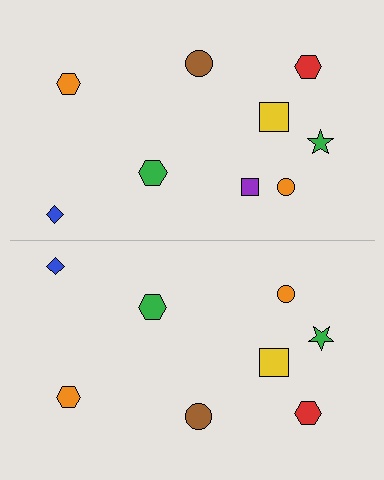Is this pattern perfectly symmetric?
No, the pattern is not perfectly symmetric. A purple square is missing from the bottom side.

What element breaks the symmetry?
A purple square is missing from the bottom side.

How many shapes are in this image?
There are 17 shapes in this image.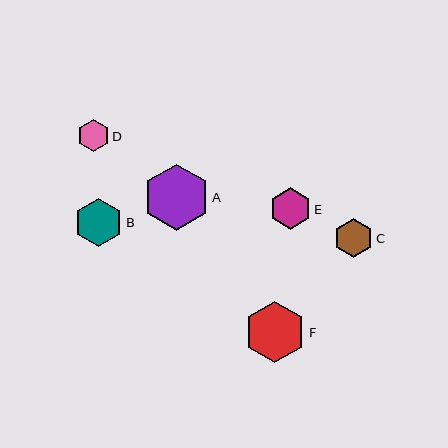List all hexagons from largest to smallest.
From largest to smallest: A, F, B, E, C, D.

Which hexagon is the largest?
Hexagon A is the largest with a size of approximately 66 pixels.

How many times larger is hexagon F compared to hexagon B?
Hexagon F is approximately 1.3 times the size of hexagon B.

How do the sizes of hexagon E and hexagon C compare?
Hexagon E and hexagon C are approximately the same size.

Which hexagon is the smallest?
Hexagon D is the smallest with a size of approximately 32 pixels.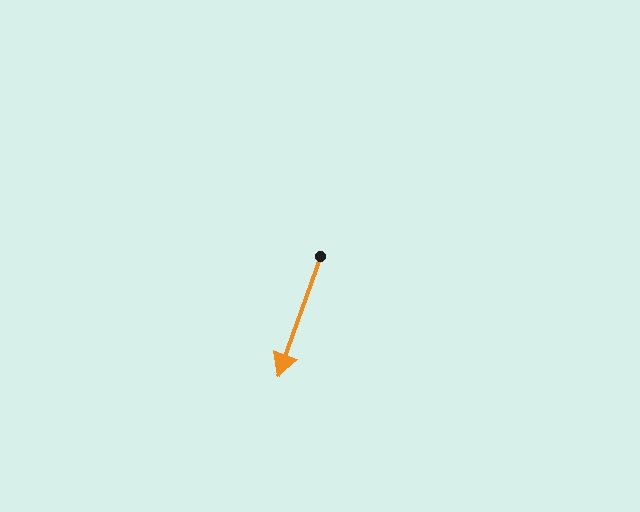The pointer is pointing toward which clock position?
Roughly 7 o'clock.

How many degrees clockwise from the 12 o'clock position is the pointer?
Approximately 199 degrees.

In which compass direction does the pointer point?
South.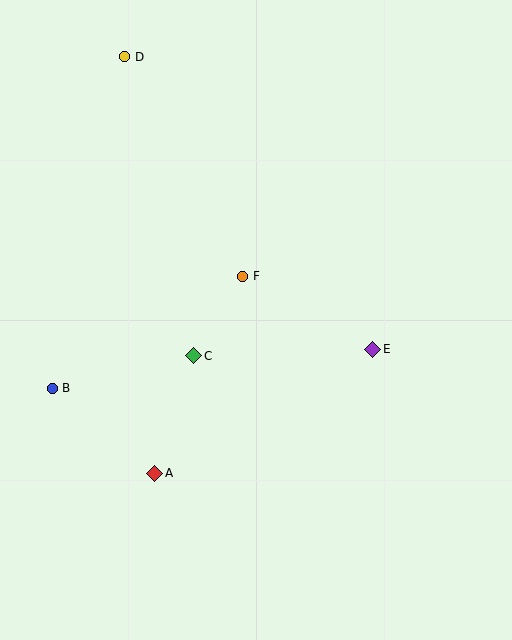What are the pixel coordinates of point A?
Point A is at (155, 473).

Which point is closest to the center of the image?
Point F at (243, 276) is closest to the center.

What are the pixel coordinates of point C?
Point C is at (193, 356).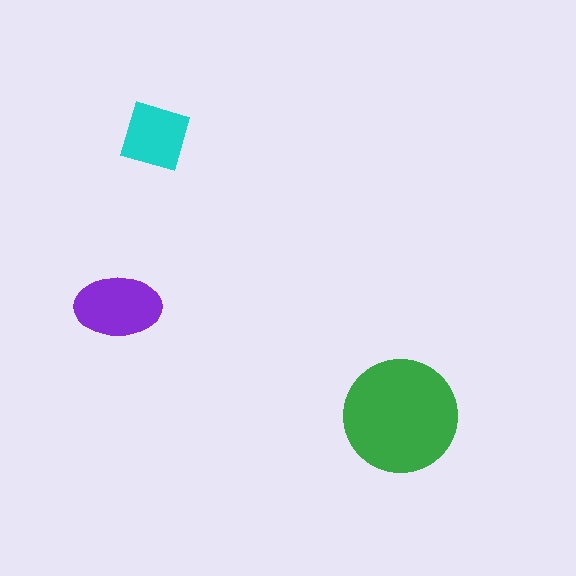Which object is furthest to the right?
The green circle is rightmost.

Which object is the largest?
The green circle.